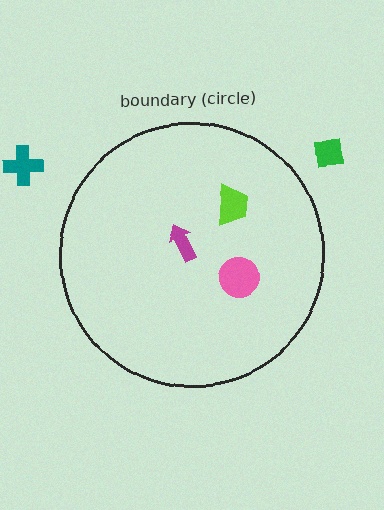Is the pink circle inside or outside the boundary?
Inside.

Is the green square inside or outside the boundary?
Outside.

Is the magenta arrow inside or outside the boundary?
Inside.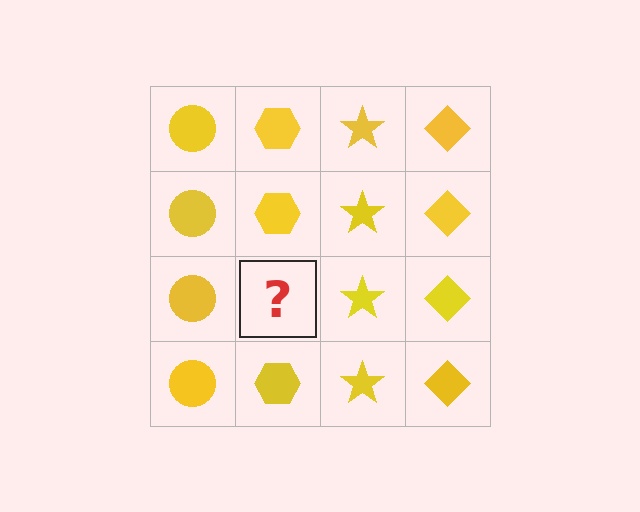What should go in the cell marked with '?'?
The missing cell should contain a yellow hexagon.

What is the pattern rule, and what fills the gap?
The rule is that each column has a consistent shape. The gap should be filled with a yellow hexagon.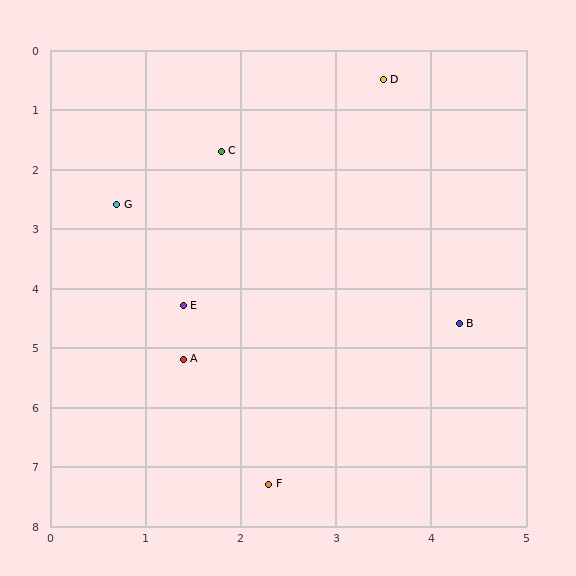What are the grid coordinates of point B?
Point B is at approximately (4.3, 4.6).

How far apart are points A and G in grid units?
Points A and G are about 2.7 grid units apart.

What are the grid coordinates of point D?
Point D is at approximately (3.5, 0.5).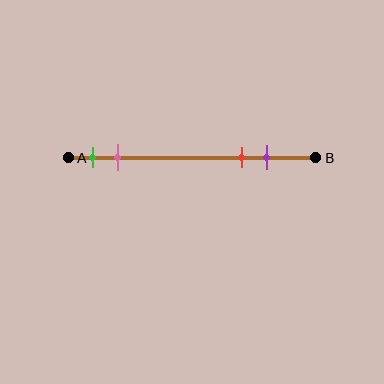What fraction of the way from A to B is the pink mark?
The pink mark is approximately 20% (0.2) of the way from A to B.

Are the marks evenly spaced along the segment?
No, the marks are not evenly spaced.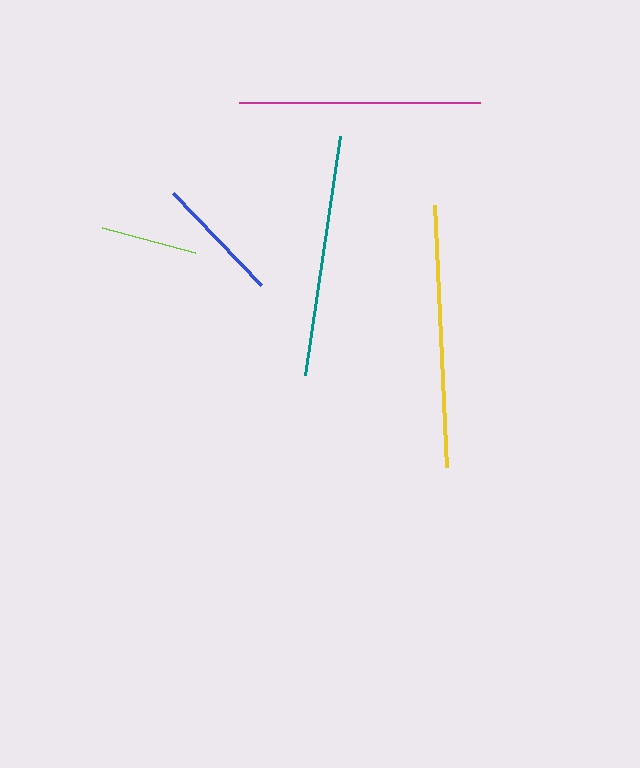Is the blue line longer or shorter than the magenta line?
The magenta line is longer than the blue line.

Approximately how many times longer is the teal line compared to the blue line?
The teal line is approximately 1.9 times the length of the blue line.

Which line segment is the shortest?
The lime line is the shortest at approximately 97 pixels.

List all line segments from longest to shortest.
From longest to shortest: yellow, magenta, teal, blue, lime.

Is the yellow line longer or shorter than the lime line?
The yellow line is longer than the lime line.